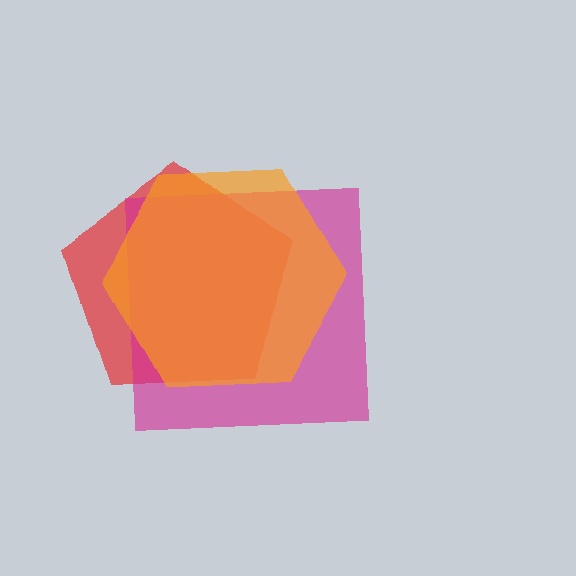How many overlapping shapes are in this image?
There are 3 overlapping shapes in the image.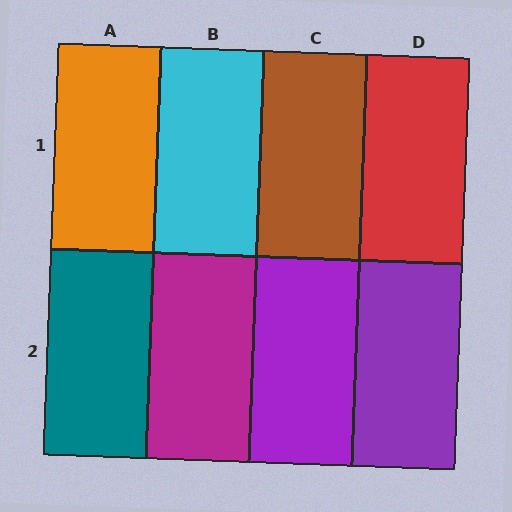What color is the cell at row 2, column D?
Purple.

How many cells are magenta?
1 cell is magenta.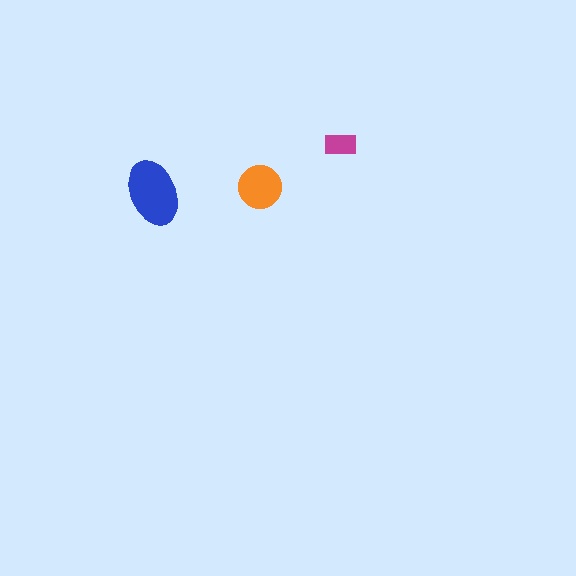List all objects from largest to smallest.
The blue ellipse, the orange circle, the magenta rectangle.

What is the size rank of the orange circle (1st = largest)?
2nd.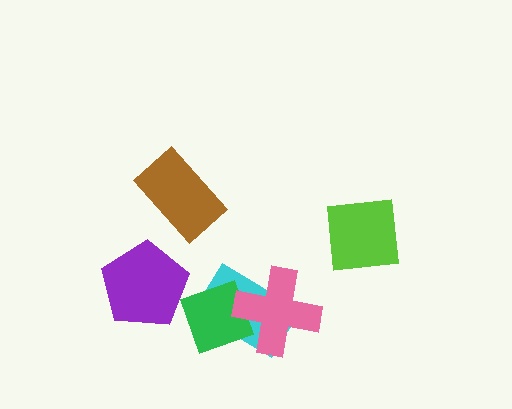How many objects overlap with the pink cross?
2 objects overlap with the pink cross.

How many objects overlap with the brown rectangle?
0 objects overlap with the brown rectangle.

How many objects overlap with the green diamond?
2 objects overlap with the green diamond.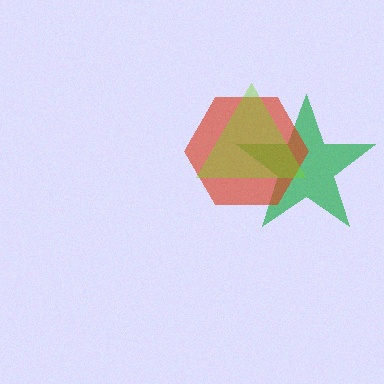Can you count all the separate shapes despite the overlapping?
Yes, there are 3 separate shapes.